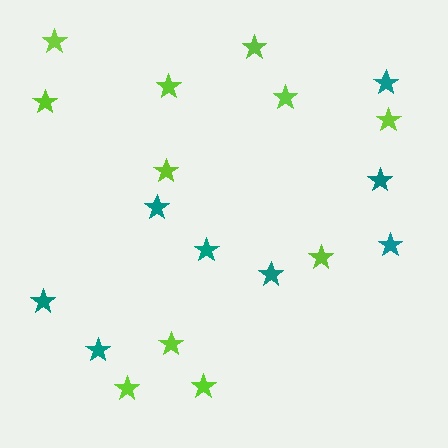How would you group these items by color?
There are 2 groups: one group of lime stars (11) and one group of teal stars (8).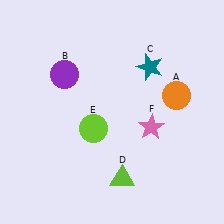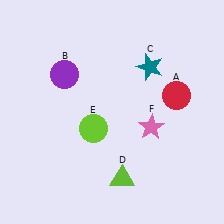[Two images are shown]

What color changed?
The circle (A) changed from orange in Image 1 to red in Image 2.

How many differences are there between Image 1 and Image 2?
There is 1 difference between the two images.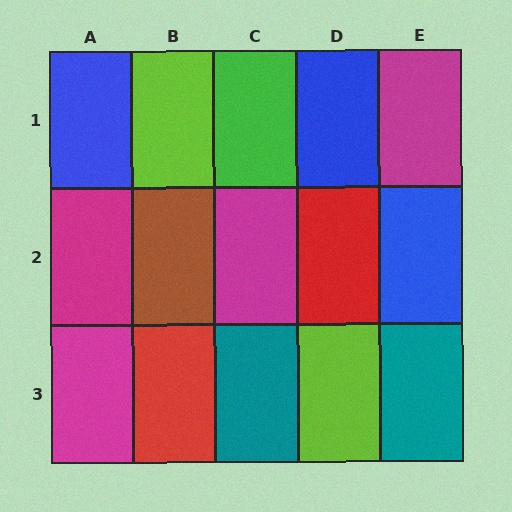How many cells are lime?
2 cells are lime.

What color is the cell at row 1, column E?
Magenta.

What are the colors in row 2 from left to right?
Magenta, brown, magenta, red, blue.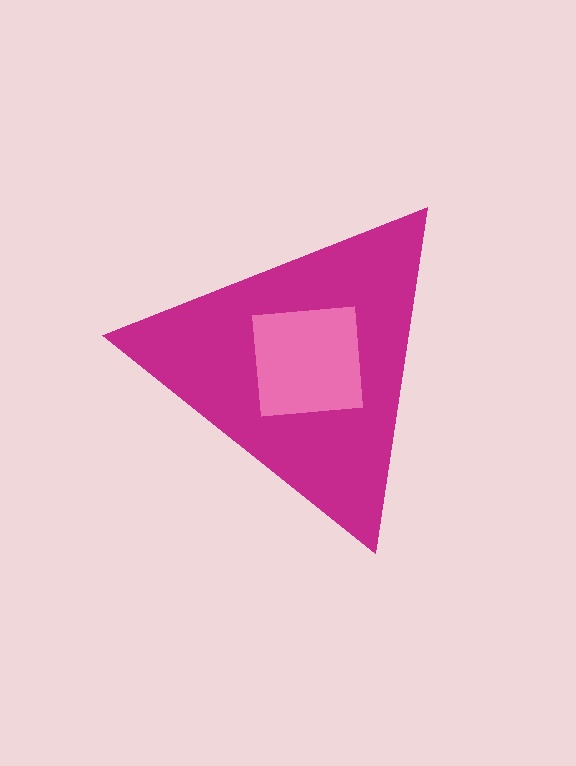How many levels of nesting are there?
2.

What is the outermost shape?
The magenta triangle.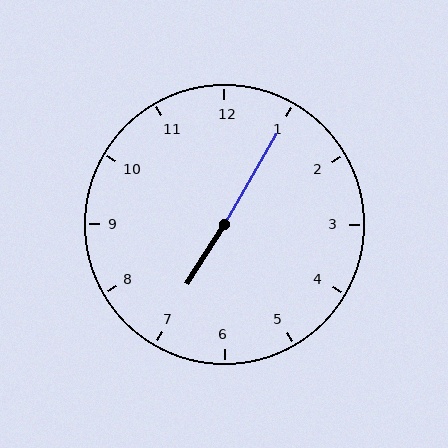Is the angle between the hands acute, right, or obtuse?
It is obtuse.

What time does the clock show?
7:05.